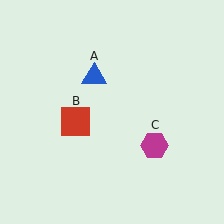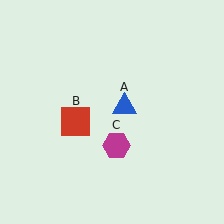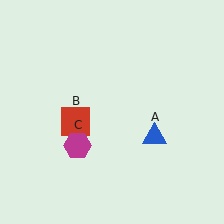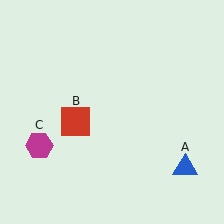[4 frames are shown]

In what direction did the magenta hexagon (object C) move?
The magenta hexagon (object C) moved left.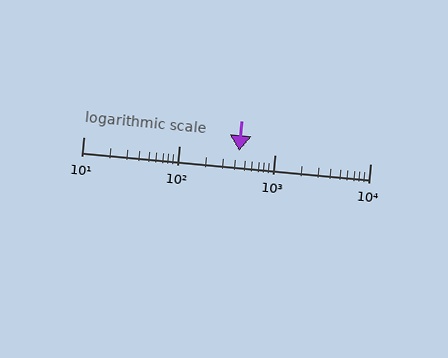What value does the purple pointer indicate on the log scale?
The pointer indicates approximately 430.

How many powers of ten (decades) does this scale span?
The scale spans 3 decades, from 10 to 10000.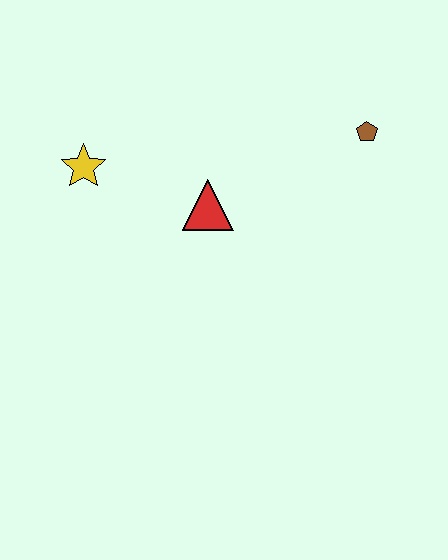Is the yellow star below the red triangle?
No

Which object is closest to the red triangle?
The yellow star is closest to the red triangle.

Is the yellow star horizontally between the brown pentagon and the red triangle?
No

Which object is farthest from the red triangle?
The brown pentagon is farthest from the red triangle.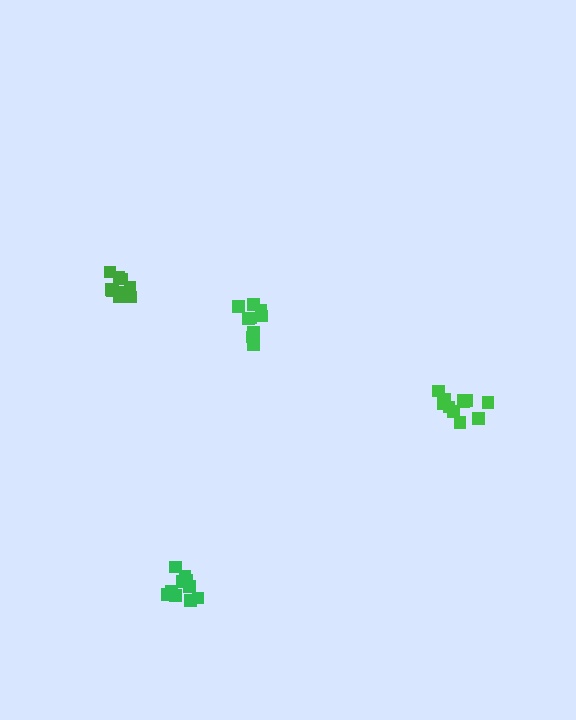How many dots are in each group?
Group 1: 9 dots, Group 2: 11 dots, Group 3: 10 dots, Group 4: 11 dots (41 total).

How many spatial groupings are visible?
There are 4 spatial groupings.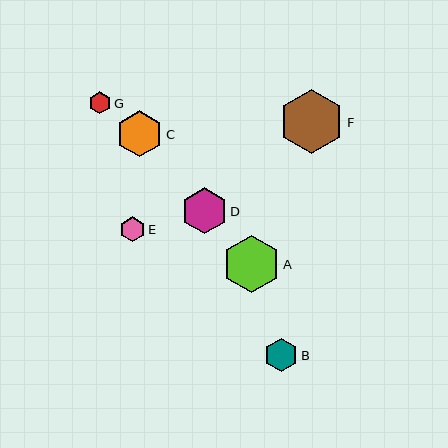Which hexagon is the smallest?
Hexagon G is the smallest with a size of approximately 22 pixels.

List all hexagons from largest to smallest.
From largest to smallest: F, A, D, C, B, E, G.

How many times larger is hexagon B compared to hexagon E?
Hexagon B is approximately 1.3 times the size of hexagon E.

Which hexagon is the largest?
Hexagon F is the largest with a size of approximately 64 pixels.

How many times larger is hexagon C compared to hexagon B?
Hexagon C is approximately 1.4 times the size of hexagon B.